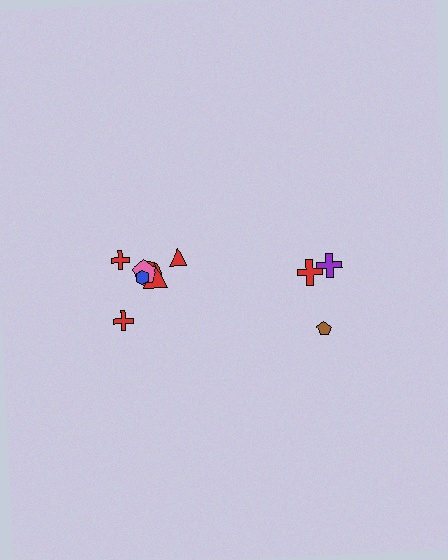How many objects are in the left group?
There are 7 objects.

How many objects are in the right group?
There are 3 objects.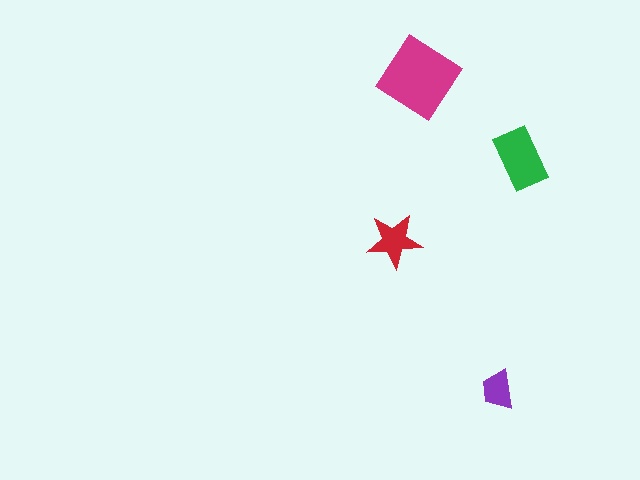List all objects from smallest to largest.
The purple trapezoid, the red star, the green rectangle, the magenta diamond.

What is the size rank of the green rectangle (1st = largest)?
2nd.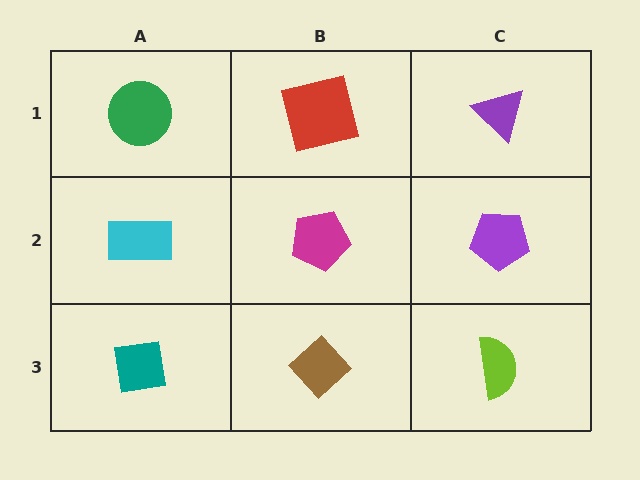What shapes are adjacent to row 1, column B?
A magenta pentagon (row 2, column B), a green circle (row 1, column A), a purple triangle (row 1, column C).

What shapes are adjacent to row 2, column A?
A green circle (row 1, column A), a teal square (row 3, column A), a magenta pentagon (row 2, column B).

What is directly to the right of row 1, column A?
A red square.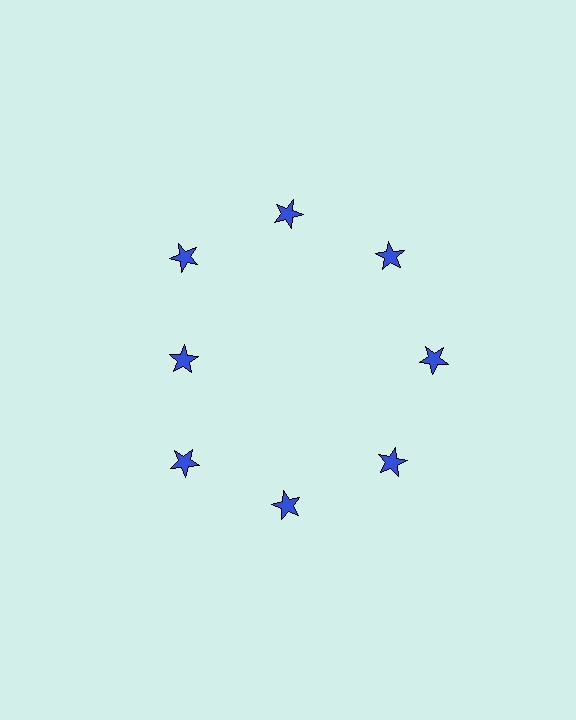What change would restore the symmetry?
The symmetry would be restored by moving it outward, back onto the ring so that all 8 stars sit at equal angles and equal distance from the center.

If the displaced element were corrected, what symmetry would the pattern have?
It would have 8-fold rotational symmetry — the pattern would map onto itself every 45 degrees.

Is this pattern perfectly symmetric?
No. The 8 blue stars are arranged in a ring, but one element near the 9 o'clock position is pulled inward toward the center, breaking the 8-fold rotational symmetry.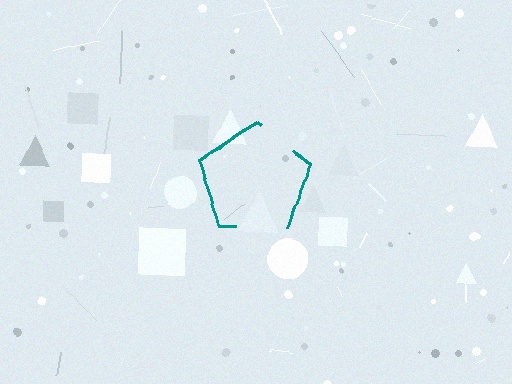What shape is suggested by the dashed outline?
The dashed outline suggests a pentagon.